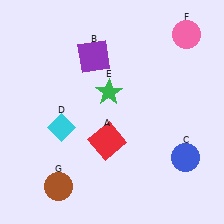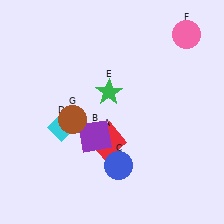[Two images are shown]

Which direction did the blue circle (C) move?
The blue circle (C) moved left.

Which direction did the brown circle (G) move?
The brown circle (G) moved up.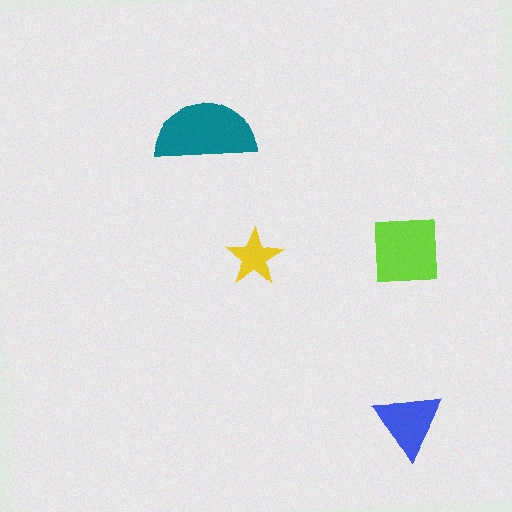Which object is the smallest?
The yellow star.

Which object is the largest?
The teal semicircle.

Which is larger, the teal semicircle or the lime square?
The teal semicircle.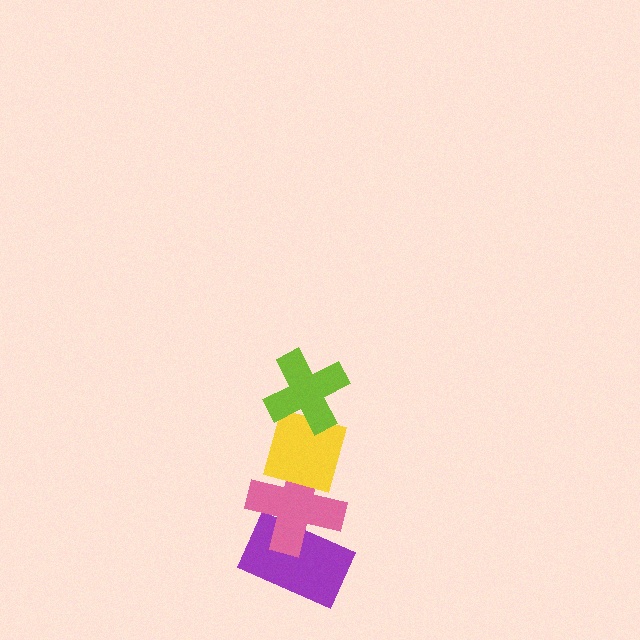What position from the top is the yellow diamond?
The yellow diamond is 2nd from the top.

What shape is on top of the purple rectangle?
The pink cross is on top of the purple rectangle.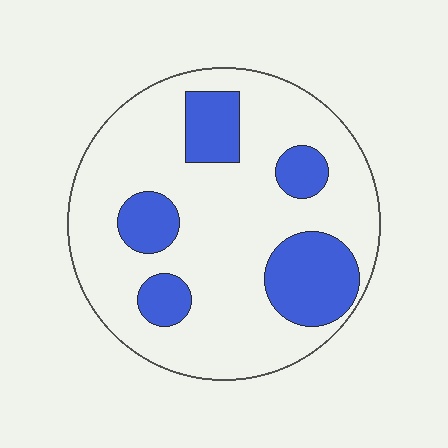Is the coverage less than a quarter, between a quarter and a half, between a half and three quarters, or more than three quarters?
Less than a quarter.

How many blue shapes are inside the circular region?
5.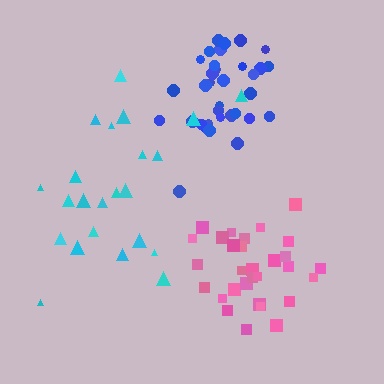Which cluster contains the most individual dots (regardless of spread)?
Blue (34).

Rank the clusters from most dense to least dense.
blue, pink, cyan.